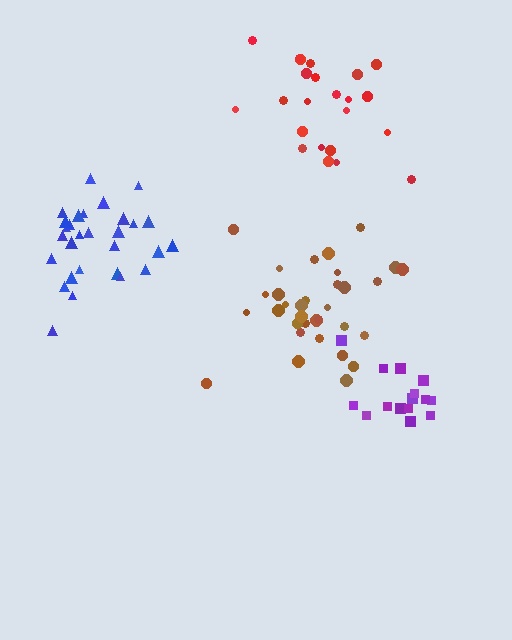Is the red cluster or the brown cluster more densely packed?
Brown.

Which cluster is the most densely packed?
Purple.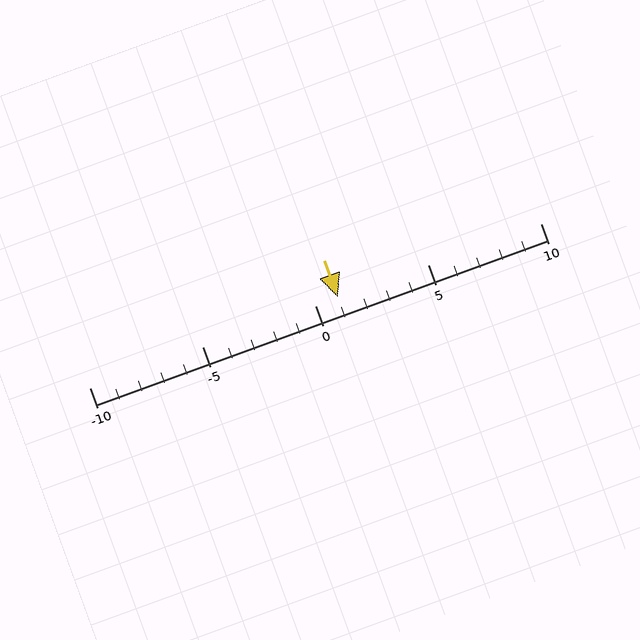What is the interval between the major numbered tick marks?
The major tick marks are spaced 5 units apart.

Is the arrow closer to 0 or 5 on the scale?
The arrow is closer to 0.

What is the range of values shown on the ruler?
The ruler shows values from -10 to 10.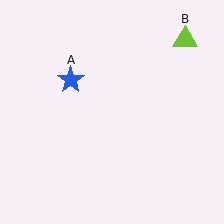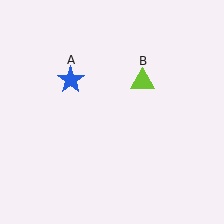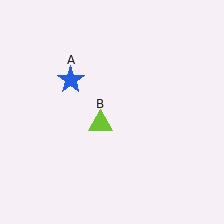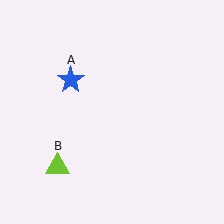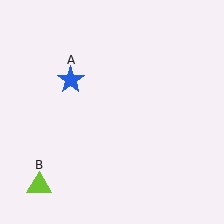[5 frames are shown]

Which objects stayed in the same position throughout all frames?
Blue star (object A) remained stationary.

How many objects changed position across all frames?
1 object changed position: lime triangle (object B).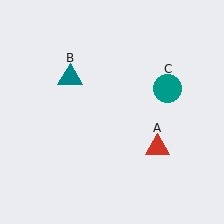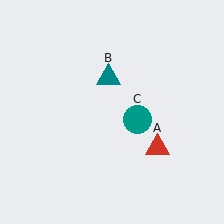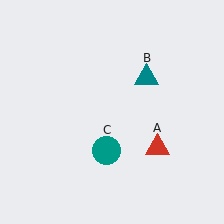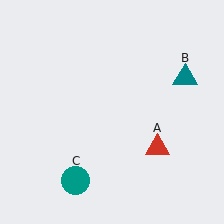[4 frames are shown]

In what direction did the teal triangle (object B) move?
The teal triangle (object B) moved right.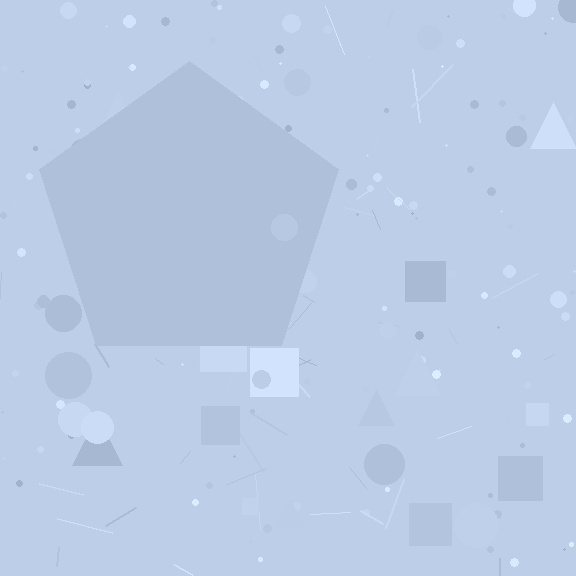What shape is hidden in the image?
A pentagon is hidden in the image.